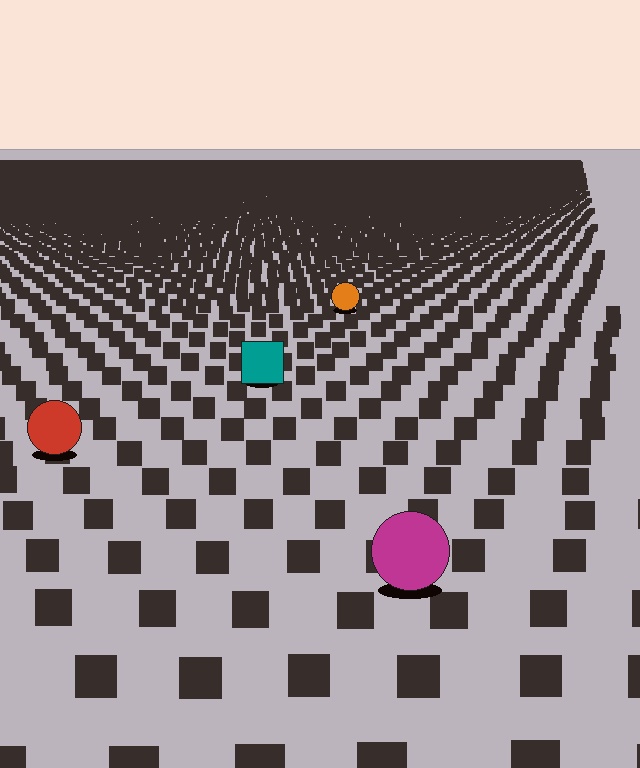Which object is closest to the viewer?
The magenta circle is closest. The texture marks near it are larger and more spread out.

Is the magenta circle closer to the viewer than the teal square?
Yes. The magenta circle is closer — you can tell from the texture gradient: the ground texture is coarser near it.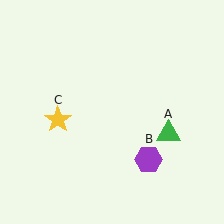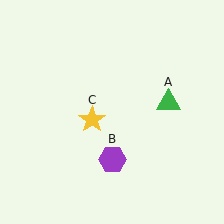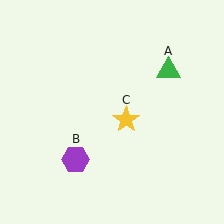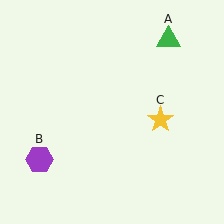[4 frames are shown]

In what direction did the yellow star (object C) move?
The yellow star (object C) moved right.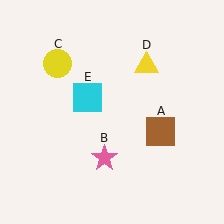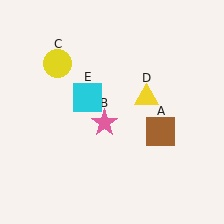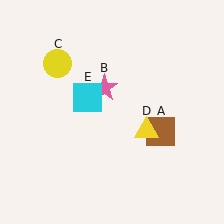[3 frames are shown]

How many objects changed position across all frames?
2 objects changed position: pink star (object B), yellow triangle (object D).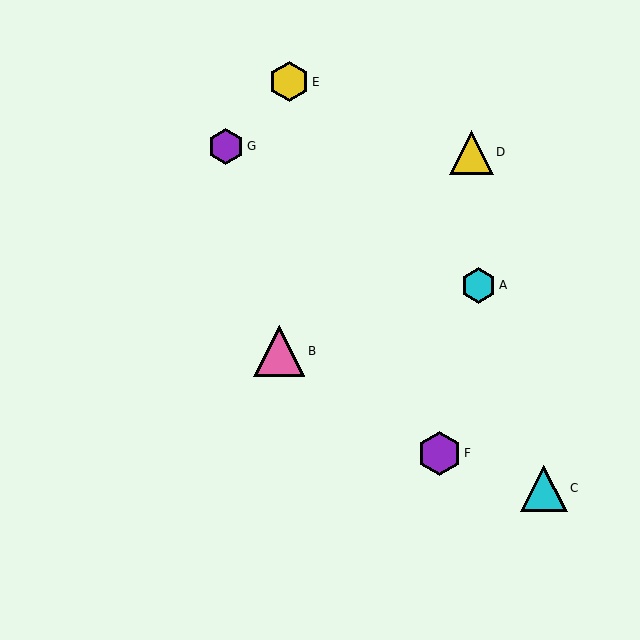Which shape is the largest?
The pink triangle (labeled B) is the largest.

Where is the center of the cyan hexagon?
The center of the cyan hexagon is at (478, 285).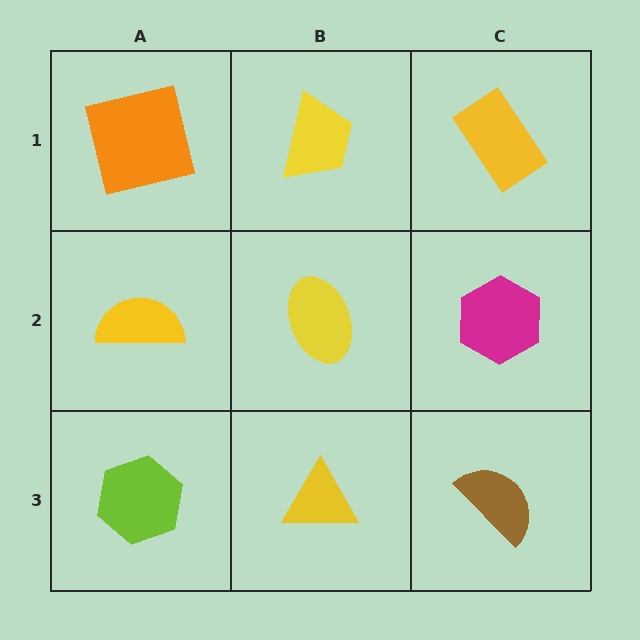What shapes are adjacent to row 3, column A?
A yellow semicircle (row 2, column A), a yellow triangle (row 3, column B).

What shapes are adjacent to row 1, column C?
A magenta hexagon (row 2, column C), a yellow trapezoid (row 1, column B).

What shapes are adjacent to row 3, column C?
A magenta hexagon (row 2, column C), a yellow triangle (row 3, column B).